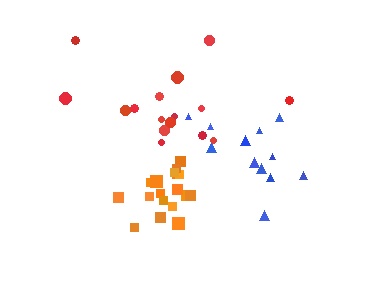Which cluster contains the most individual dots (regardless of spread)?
Orange (18).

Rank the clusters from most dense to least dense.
orange, red, blue.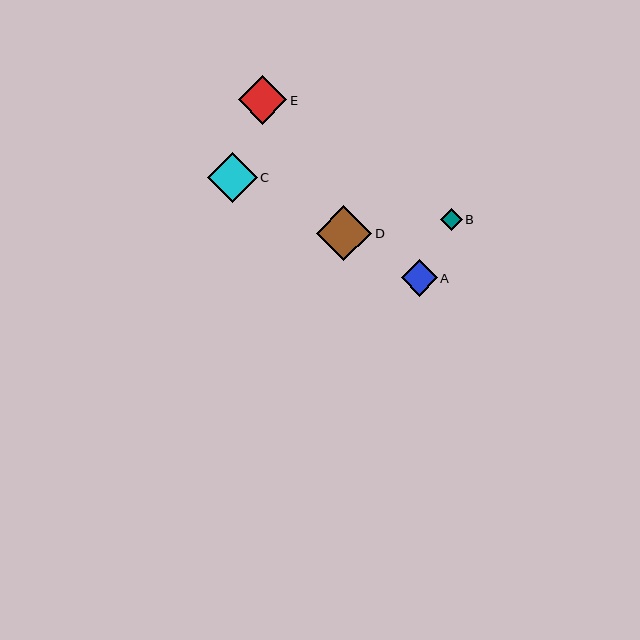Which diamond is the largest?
Diamond D is the largest with a size of approximately 55 pixels.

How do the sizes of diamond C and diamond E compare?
Diamond C and diamond E are approximately the same size.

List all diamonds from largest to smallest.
From largest to smallest: D, C, E, A, B.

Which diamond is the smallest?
Diamond B is the smallest with a size of approximately 22 pixels.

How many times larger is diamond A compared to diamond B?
Diamond A is approximately 1.7 times the size of diamond B.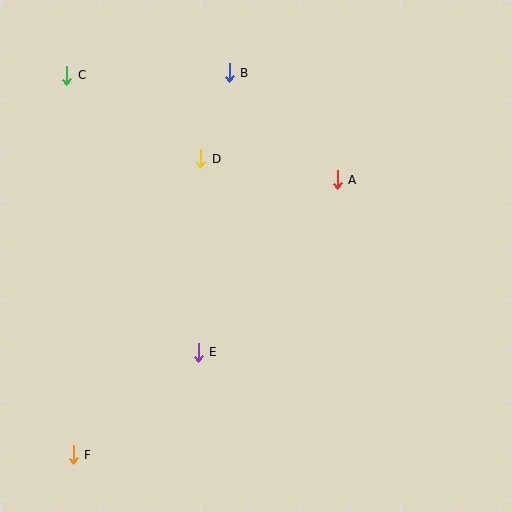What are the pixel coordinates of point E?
Point E is at (198, 352).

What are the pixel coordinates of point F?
Point F is at (73, 455).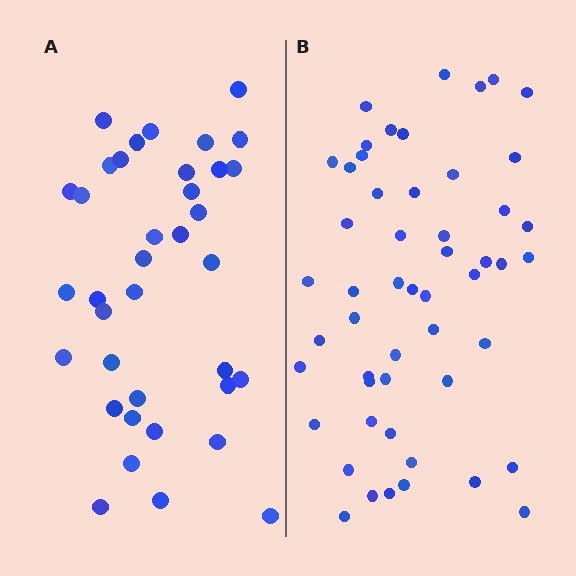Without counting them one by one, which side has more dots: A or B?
Region B (the right region) has more dots.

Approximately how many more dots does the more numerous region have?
Region B has approximately 15 more dots than region A.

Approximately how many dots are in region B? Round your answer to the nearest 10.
About 50 dots. (The exact count is 52, which rounds to 50.)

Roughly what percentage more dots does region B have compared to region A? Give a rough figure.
About 40% more.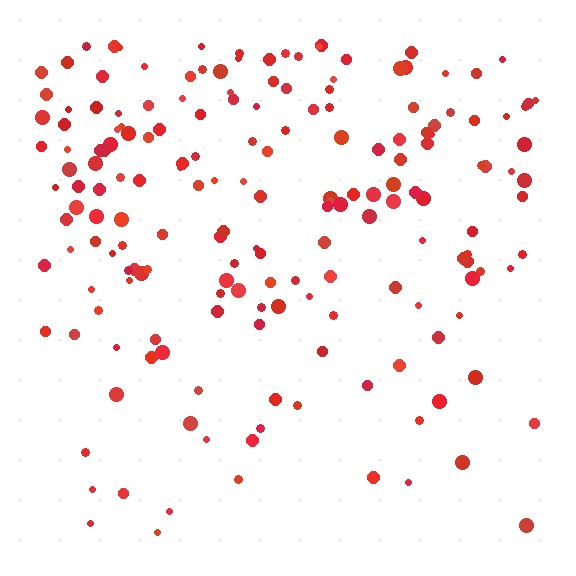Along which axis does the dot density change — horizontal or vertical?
Vertical.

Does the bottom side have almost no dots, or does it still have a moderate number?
Still a moderate number, just noticeably fewer than the top.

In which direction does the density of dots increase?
From bottom to top, with the top side densest.